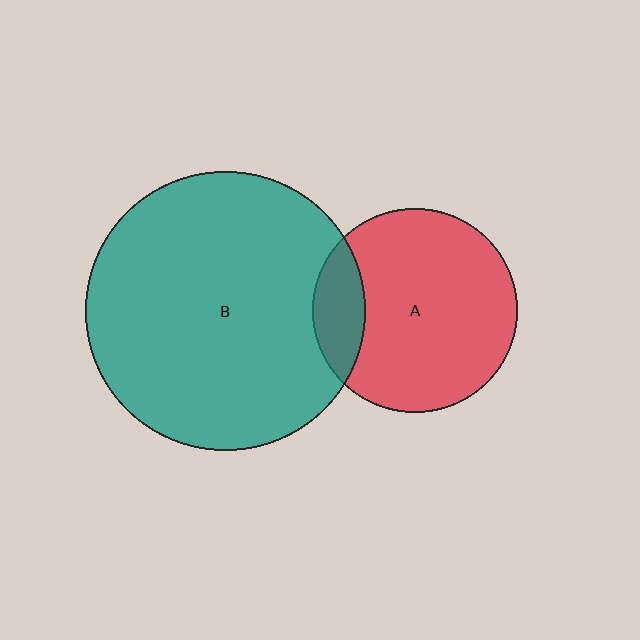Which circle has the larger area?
Circle B (teal).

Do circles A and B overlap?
Yes.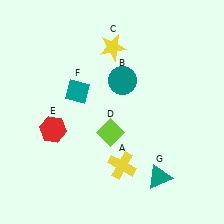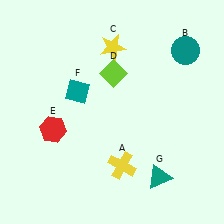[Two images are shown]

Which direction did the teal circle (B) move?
The teal circle (B) moved right.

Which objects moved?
The objects that moved are: the teal circle (B), the lime diamond (D).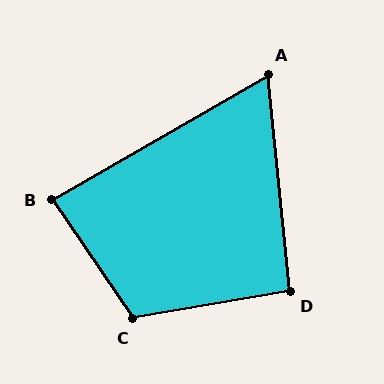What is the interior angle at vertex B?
Approximately 86 degrees (approximately right).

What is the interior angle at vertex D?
Approximately 94 degrees (approximately right).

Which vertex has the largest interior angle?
C, at approximately 114 degrees.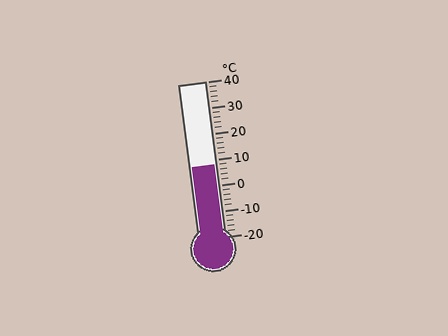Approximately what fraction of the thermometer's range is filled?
The thermometer is filled to approximately 45% of its range.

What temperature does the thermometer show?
The thermometer shows approximately 8°C.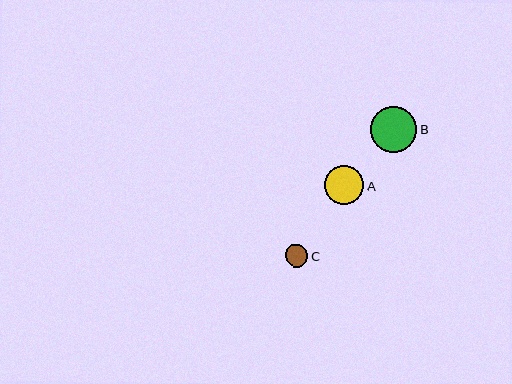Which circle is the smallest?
Circle C is the smallest with a size of approximately 22 pixels.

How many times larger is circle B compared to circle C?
Circle B is approximately 2.1 times the size of circle C.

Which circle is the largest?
Circle B is the largest with a size of approximately 46 pixels.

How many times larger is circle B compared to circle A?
Circle B is approximately 1.2 times the size of circle A.